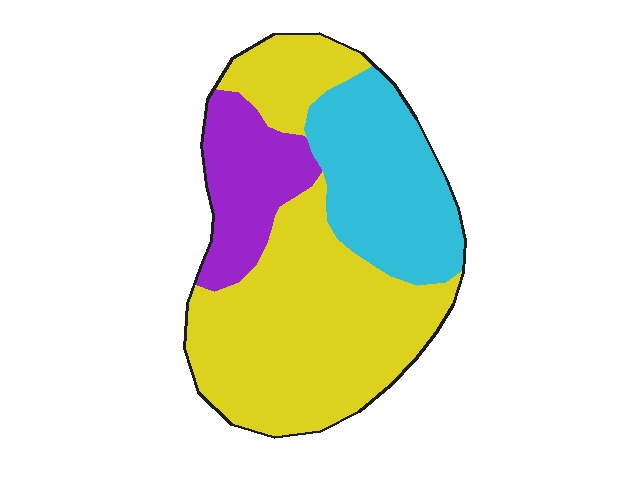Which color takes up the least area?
Purple, at roughly 15%.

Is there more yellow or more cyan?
Yellow.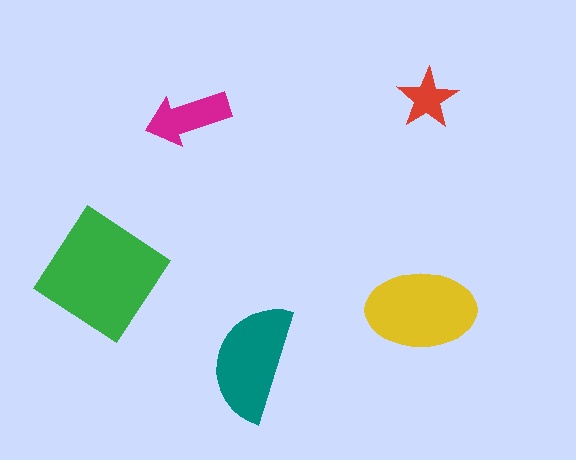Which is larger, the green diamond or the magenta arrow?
The green diamond.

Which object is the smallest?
The red star.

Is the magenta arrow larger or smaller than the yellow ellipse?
Smaller.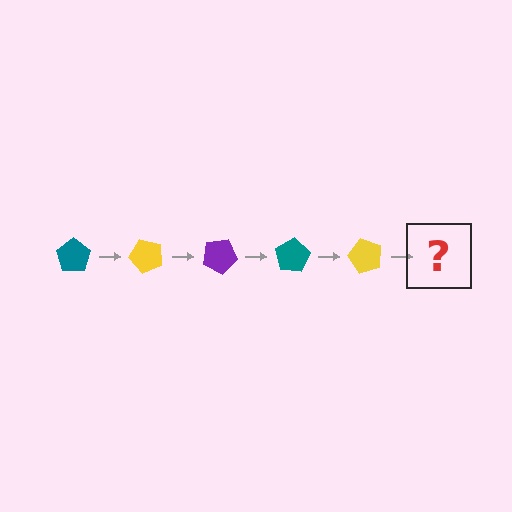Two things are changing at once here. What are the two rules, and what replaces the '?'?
The two rules are that it rotates 50 degrees each step and the color cycles through teal, yellow, and purple. The '?' should be a purple pentagon, rotated 250 degrees from the start.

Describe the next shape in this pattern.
It should be a purple pentagon, rotated 250 degrees from the start.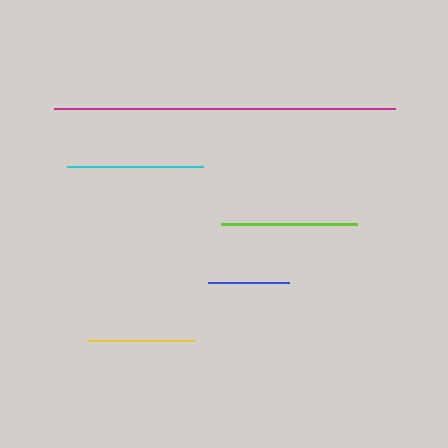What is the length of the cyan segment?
The cyan segment is approximately 136 pixels long.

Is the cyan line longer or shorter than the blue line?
The cyan line is longer than the blue line.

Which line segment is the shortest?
The blue line is the shortest at approximately 81 pixels.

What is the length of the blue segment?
The blue segment is approximately 81 pixels long.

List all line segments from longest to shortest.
From longest to shortest: magenta, cyan, lime, yellow, blue.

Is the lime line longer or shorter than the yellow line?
The lime line is longer than the yellow line.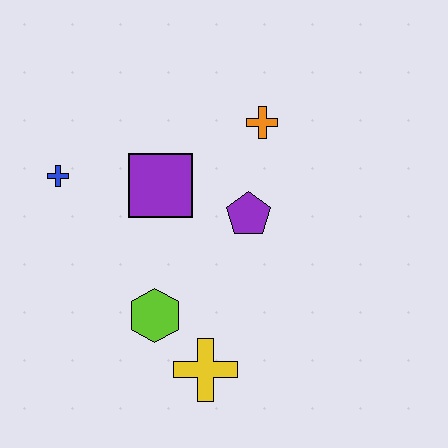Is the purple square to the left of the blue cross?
No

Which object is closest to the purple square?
The purple pentagon is closest to the purple square.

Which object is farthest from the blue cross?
The yellow cross is farthest from the blue cross.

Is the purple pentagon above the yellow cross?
Yes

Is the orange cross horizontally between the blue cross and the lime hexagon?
No